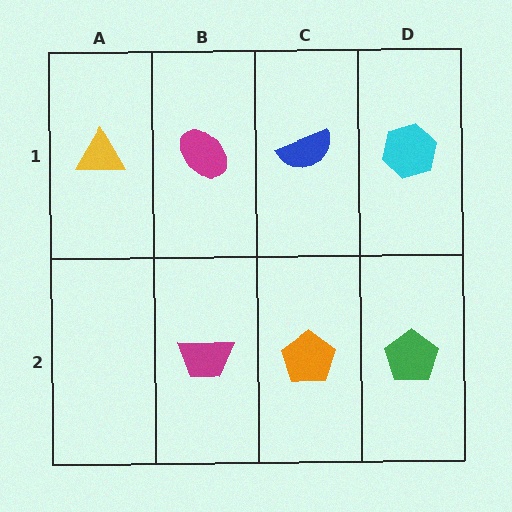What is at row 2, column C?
An orange pentagon.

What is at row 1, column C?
A blue semicircle.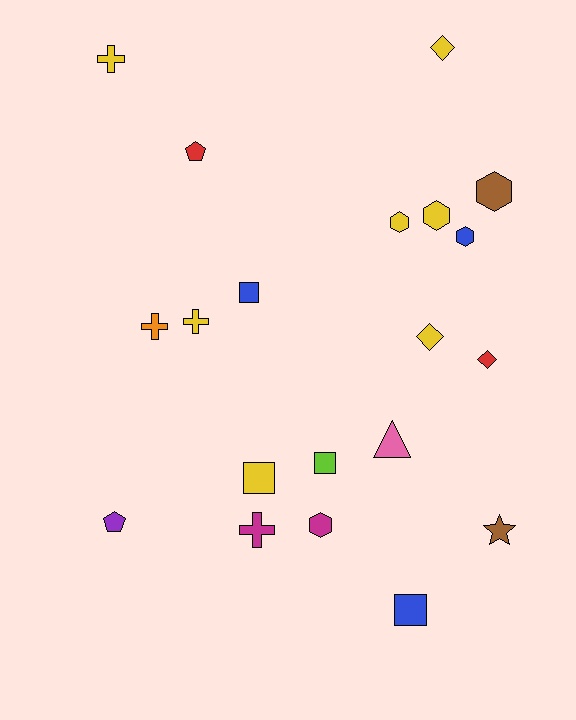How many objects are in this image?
There are 20 objects.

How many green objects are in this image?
There are no green objects.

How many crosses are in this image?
There are 4 crosses.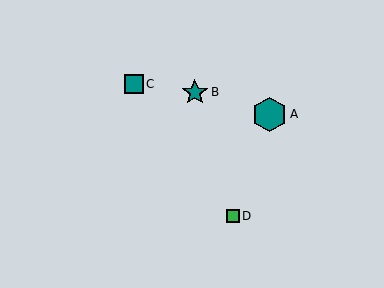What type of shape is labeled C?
Shape C is a teal square.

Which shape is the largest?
The teal hexagon (labeled A) is the largest.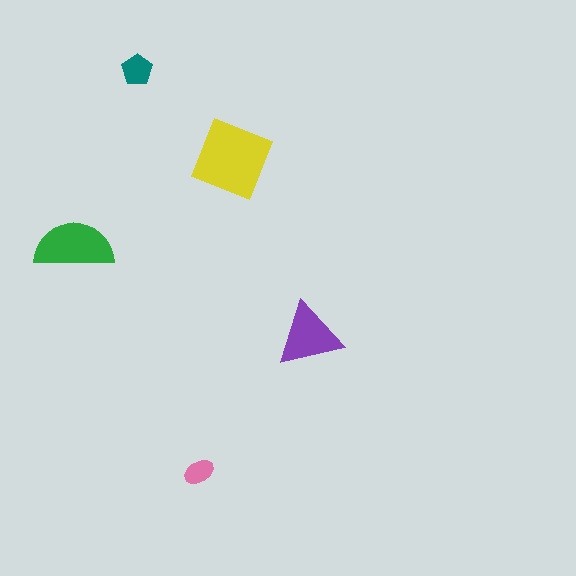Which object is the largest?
The yellow diamond.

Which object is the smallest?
The pink ellipse.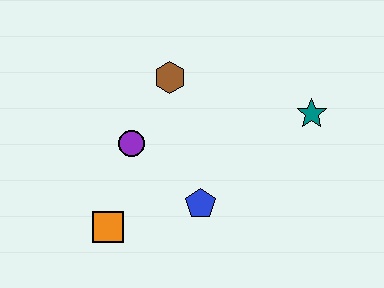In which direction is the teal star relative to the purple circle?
The teal star is to the right of the purple circle.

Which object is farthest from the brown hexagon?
The orange square is farthest from the brown hexagon.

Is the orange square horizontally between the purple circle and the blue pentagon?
No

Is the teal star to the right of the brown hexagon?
Yes